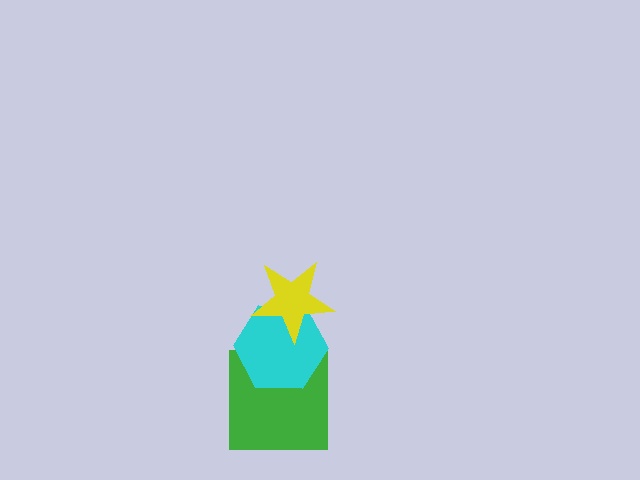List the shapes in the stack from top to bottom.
From top to bottom: the yellow star, the cyan hexagon, the green square.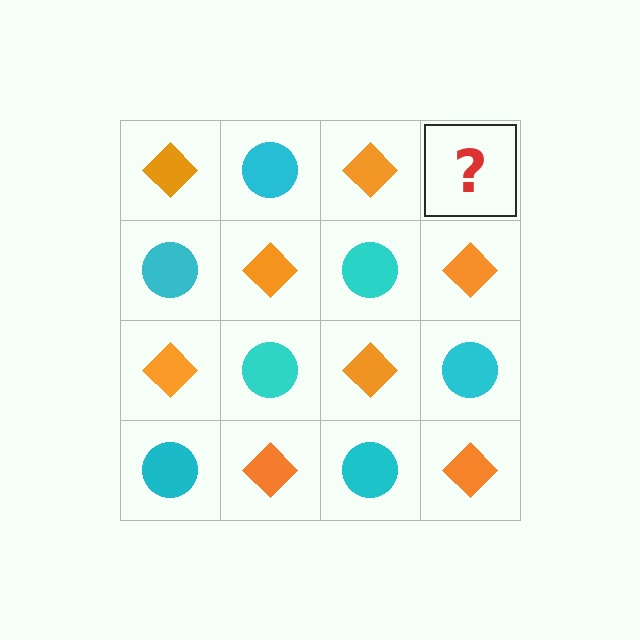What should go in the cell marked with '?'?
The missing cell should contain a cyan circle.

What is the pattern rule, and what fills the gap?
The rule is that it alternates orange diamond and cyan circle in a checkerboard pattern. The gap should be filled with a cyan circle.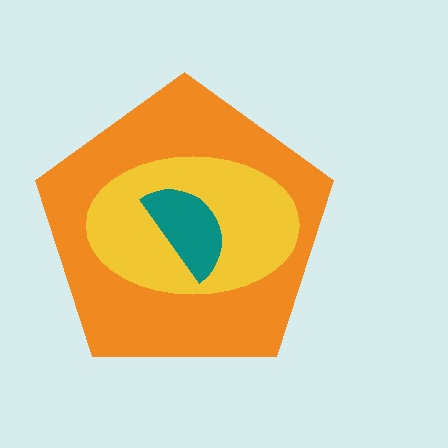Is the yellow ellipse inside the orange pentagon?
Yes.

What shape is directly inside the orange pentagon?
The yellow ellipse.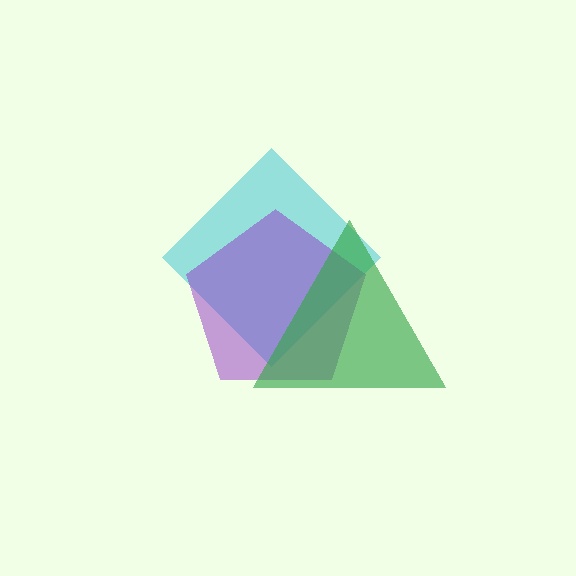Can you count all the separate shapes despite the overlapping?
Yes, there are 3 separate shapes.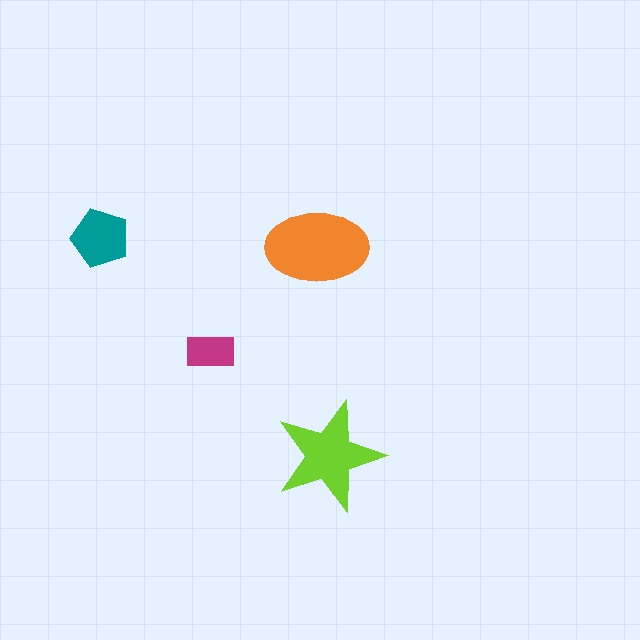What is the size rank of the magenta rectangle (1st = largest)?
4th.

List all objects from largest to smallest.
The orange ellipse, the lime star, the teal pentagon, the magenta rectangle.